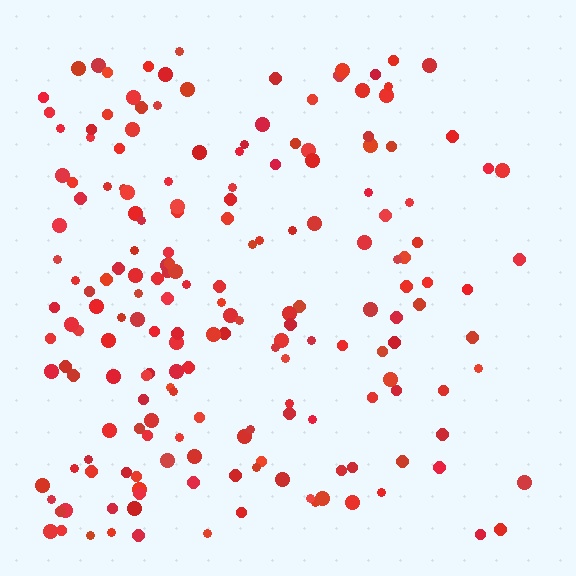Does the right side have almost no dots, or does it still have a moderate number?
Still a moderate number, just noticeably fewer than the left.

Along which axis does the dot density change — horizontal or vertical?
Horizontal.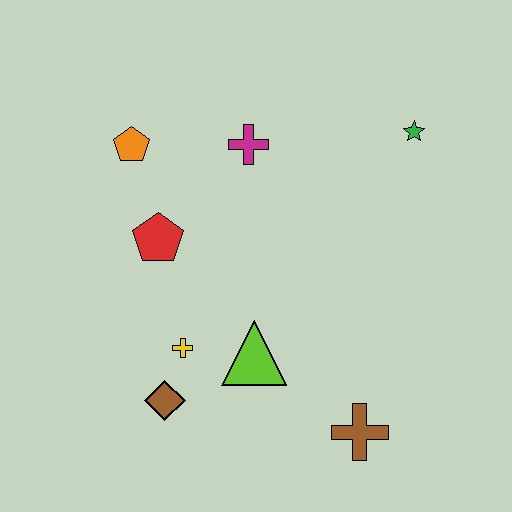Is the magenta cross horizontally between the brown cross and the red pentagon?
Yes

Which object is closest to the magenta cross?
The orange pentagon is closest to the magenta cross.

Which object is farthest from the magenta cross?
The brown cross is farthest from the magenta cross.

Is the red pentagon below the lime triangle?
No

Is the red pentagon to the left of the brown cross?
Yes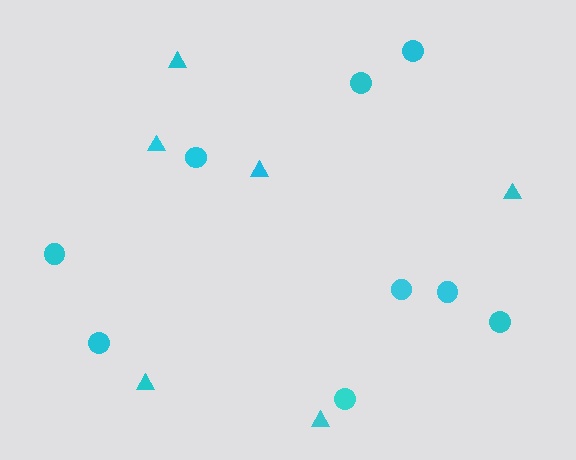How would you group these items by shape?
There are 2 groups: one group of triangles (6) and one group of circles (9).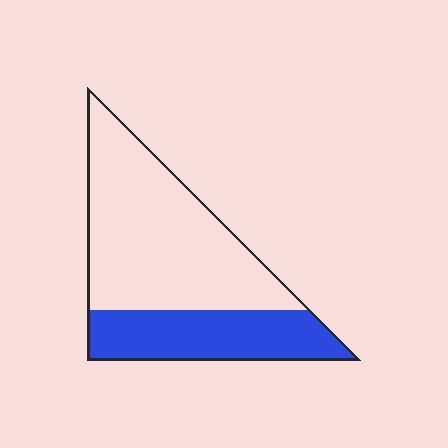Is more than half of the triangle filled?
No.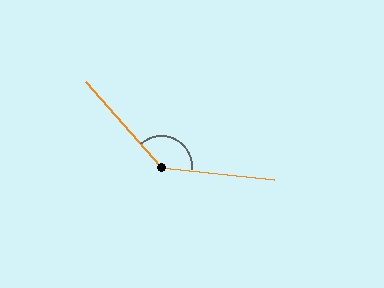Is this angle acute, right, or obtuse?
It is obtuse.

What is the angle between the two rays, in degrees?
Approximately 138 degrees.